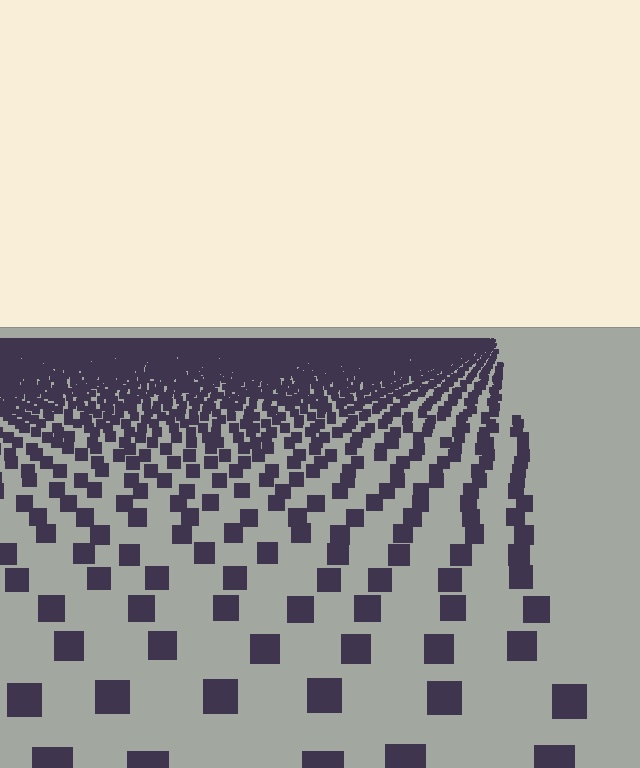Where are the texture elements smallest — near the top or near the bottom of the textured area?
Near the top.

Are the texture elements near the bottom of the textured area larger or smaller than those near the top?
Larger. Near the bottom, elements are closer to the viewer and appear at a bigger on-screen size.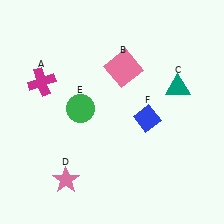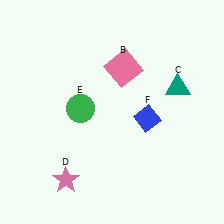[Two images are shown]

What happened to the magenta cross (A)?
The magenta cross (A) was removed in Image 2. It was in the top-left area of Image 1.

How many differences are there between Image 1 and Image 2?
There is 1 difference between the two images.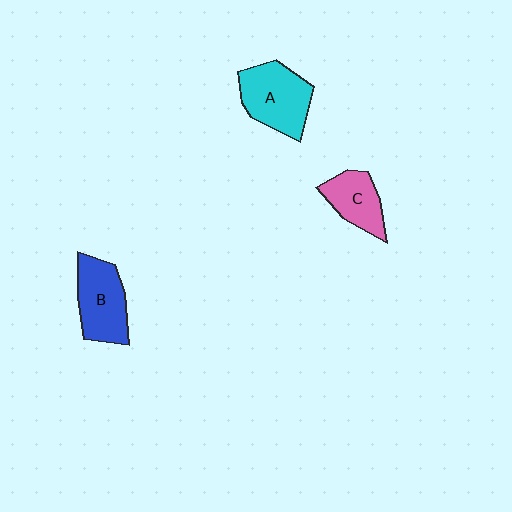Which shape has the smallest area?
Shape C (pink).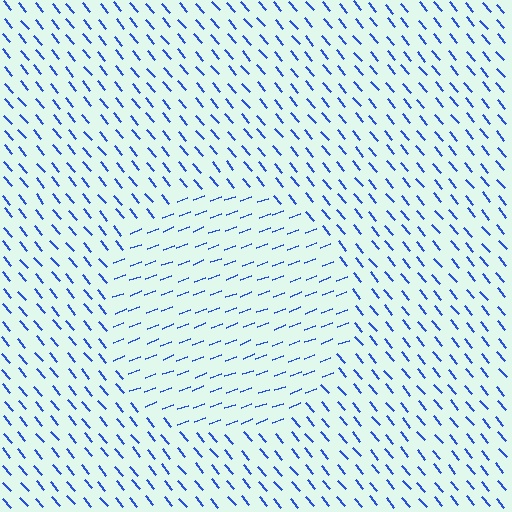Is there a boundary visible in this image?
Yes, there is a texture boundary formed by a change in line orientation.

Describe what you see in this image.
The image is filled with small blue line segments. A circle region in the image has lines oriented differently from the surrounding lines, creating a visible texture boundary.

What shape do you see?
I see a circle.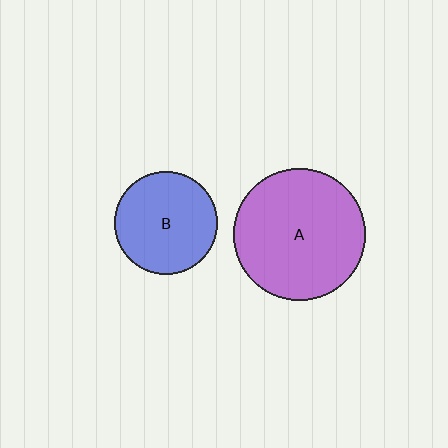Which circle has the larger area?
Circle A (purple).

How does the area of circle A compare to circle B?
Approximately 1.6 times.